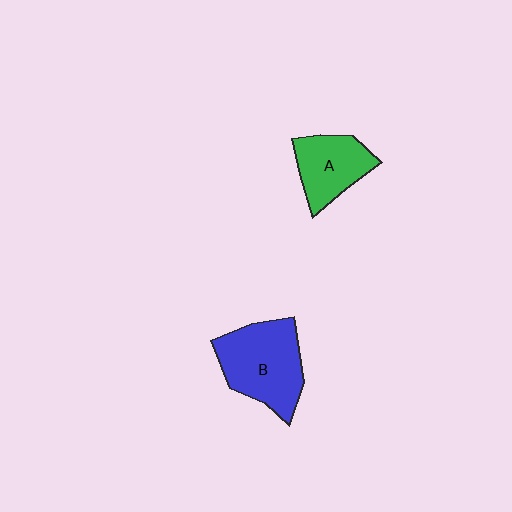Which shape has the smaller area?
Shape A (green).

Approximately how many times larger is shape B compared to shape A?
Approximately 1.5 times.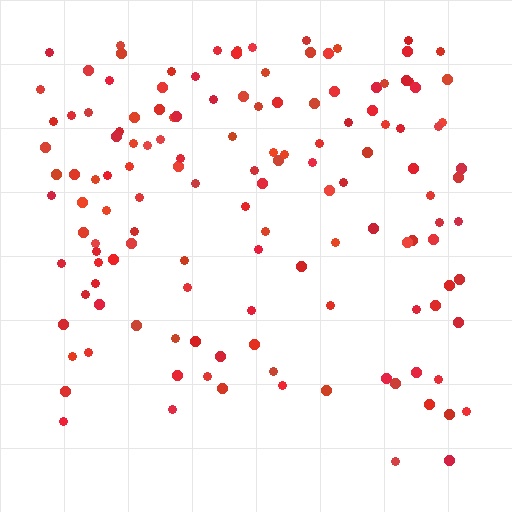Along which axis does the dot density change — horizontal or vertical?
Vertical.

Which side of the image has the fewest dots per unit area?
The bottom.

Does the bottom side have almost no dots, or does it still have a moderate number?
Still a moderate number, just noticeably fewer than the top.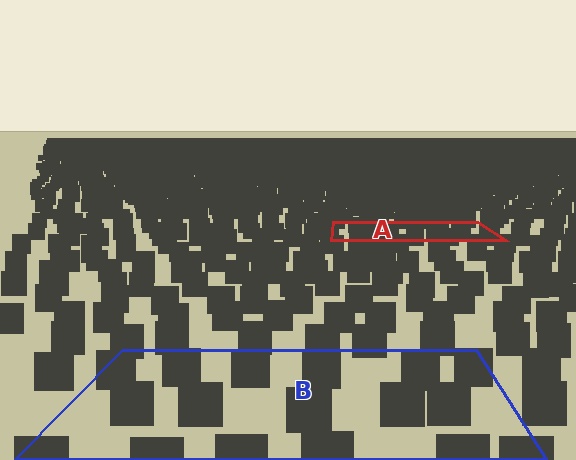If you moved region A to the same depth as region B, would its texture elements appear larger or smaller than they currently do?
They would appear larger. At a closer depth, the same texture elements are projected at a bigger on-screen size.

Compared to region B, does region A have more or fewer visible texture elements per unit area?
Region A has more texture elements per unit area — they are packed more densely because it is farther away.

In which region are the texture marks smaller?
The texture marks are smaller in region A, because it is farther away.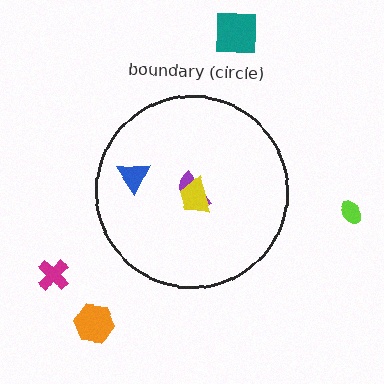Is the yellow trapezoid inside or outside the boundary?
Inside.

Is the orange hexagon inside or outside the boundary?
Outside.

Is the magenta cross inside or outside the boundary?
Outside.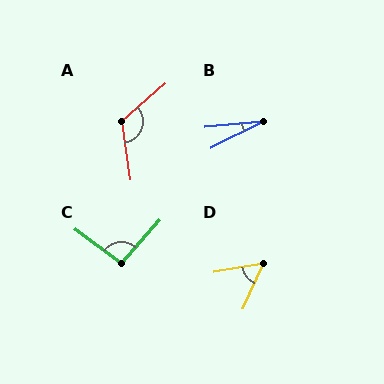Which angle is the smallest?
B, at approximately 22 degrees.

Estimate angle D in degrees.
Approximately 56 degrees.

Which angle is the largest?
A, at approximately 122 degrees.